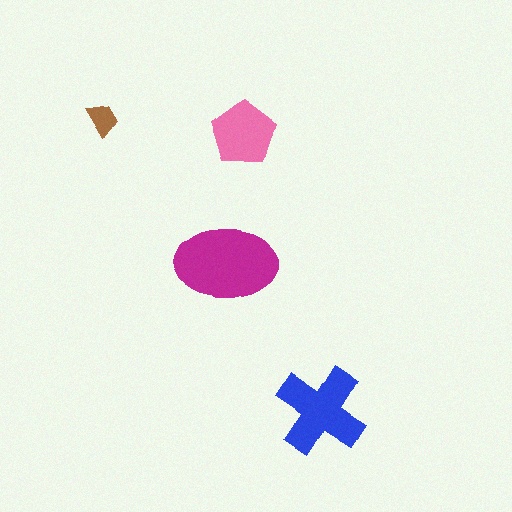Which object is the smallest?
The brown trapezoid.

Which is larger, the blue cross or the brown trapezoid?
The blue cross.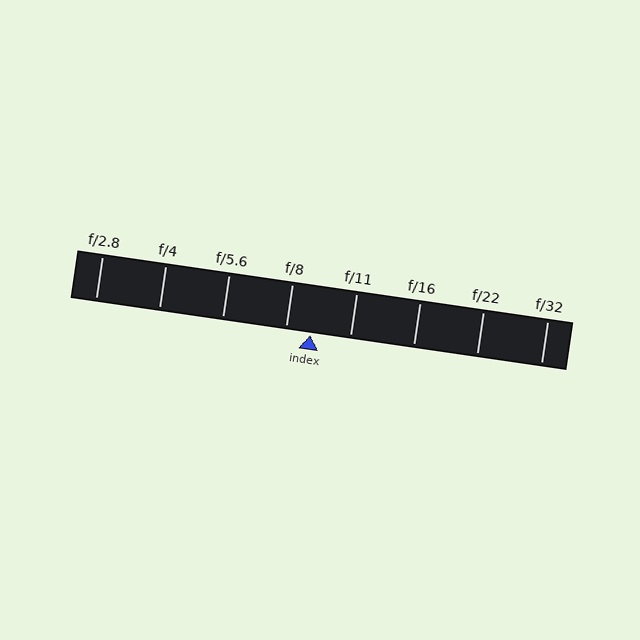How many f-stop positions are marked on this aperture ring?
There are 8 f-stop positions marked.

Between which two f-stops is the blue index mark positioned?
The index mark is between f/8 and f/11.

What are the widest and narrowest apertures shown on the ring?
The widest aperture shown is f/2.8 and the narrowest is f/32.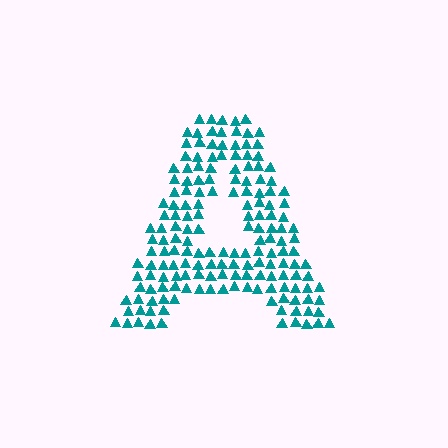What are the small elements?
The small elements are triangles.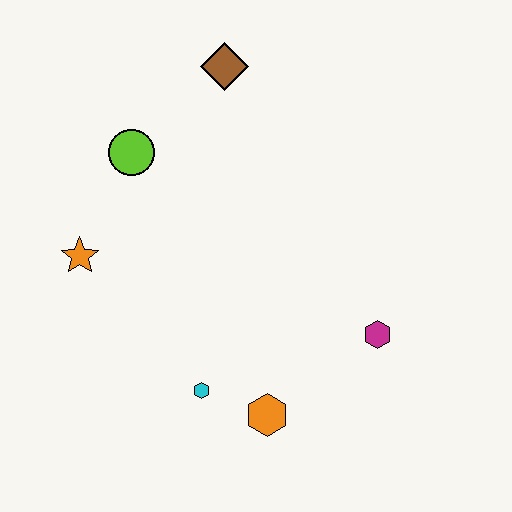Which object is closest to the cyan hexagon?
The orange hexagon is closest to the cyan hexagon.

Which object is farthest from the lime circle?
The magenta hexagon is farthest from the lime circle.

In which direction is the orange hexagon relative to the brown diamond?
The orange hexagon is below the brown diamond.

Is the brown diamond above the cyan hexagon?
Yes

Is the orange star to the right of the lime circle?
No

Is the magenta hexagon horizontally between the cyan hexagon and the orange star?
No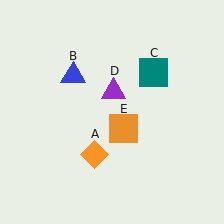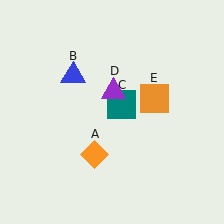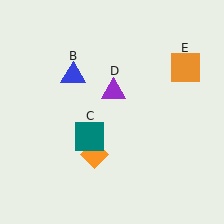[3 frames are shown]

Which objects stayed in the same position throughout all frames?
Orange diamond (object A) and blue triangle (object B) and purple triangle (object D) remained stationary.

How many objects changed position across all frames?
2 objects changed position: teal square (object C), orange square (object E).